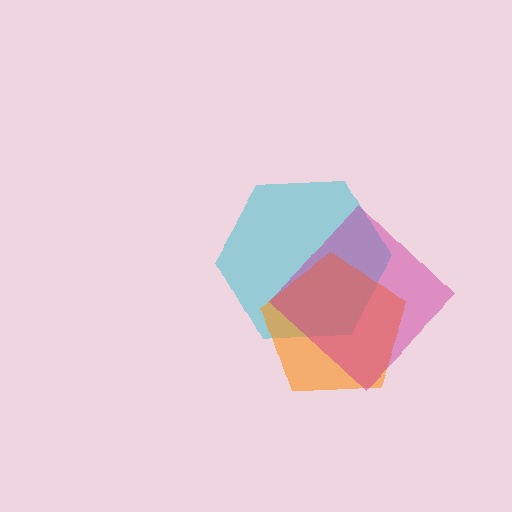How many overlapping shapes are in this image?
There are 3 overlapping shapes in the image.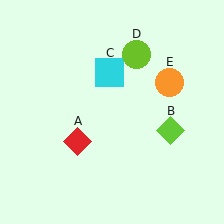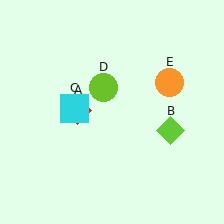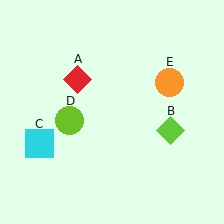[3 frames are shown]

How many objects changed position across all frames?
3 objects changed position: red diamond (object A), cyan square (object C), lime circle (object D).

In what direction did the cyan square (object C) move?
The cyan square (object C) moved down and to the left.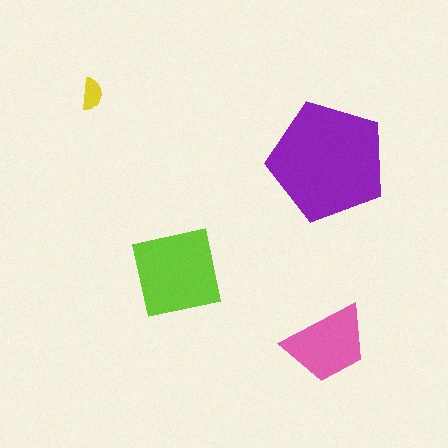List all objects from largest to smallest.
The purple pentagon, the lime square, the pink trapezoid, the yellow semicircle.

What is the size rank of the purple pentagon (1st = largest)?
1st.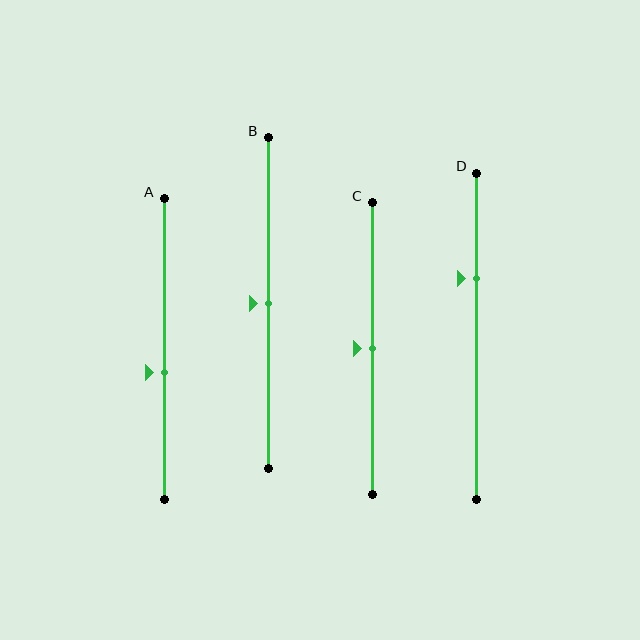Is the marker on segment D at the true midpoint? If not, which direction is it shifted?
No, the marker on segment D is shifted upward by about 18% of the segment length.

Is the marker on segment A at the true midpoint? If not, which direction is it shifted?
No, the marker on segment A is shifted downward by about 8% of the segment length.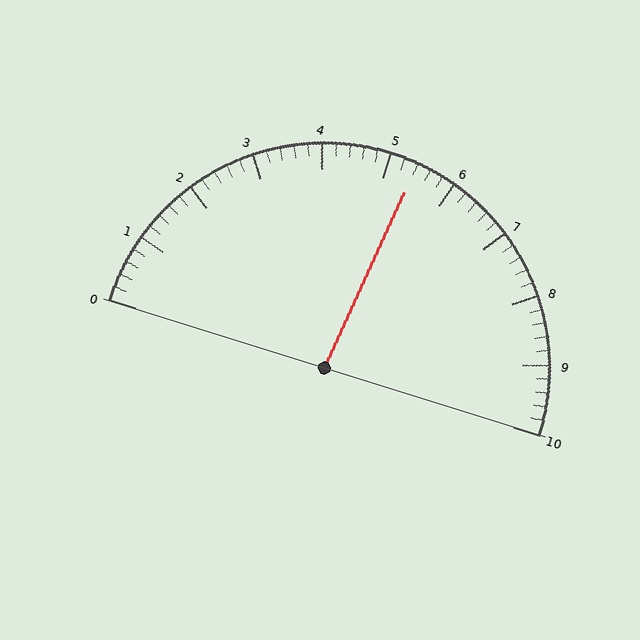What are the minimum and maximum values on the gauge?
The gauge ranges from 0 to 10.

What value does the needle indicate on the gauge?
The needle indicates approximately 5.4.